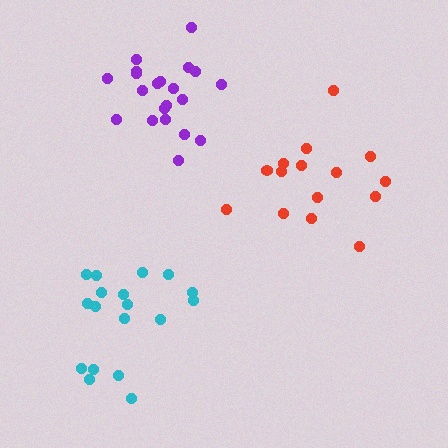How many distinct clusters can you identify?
There are 3 distinct clusters.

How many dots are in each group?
Group 1: 21 dots, Group 2: 18 dots, Group 3: 15 dots (54 total).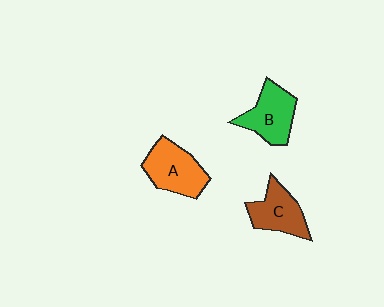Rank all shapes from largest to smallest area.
From largest to smallest: A (orange), B (green), C (brown).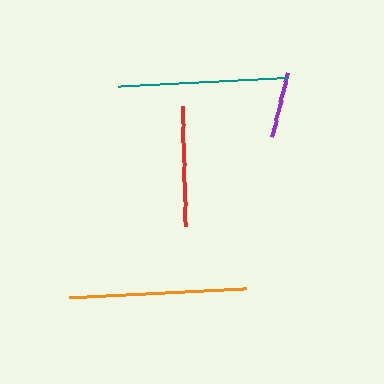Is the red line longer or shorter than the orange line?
The orange line is longer than the red line.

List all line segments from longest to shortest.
From longest to shortest: orange, teal, red, purple.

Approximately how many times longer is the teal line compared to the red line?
The teal line is approximately 1.4 times the length of the red line.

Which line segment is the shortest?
The purple line is the shortest at approximately 66 pixels.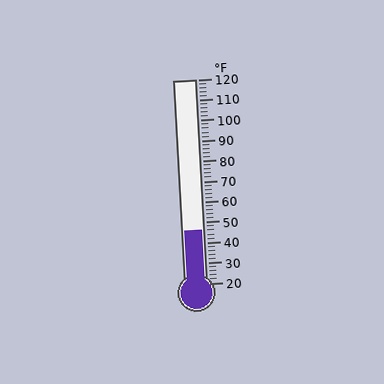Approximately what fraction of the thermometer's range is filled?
The thermometer is filled to approximately 25% of its range.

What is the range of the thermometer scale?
The thermometer scale ranges from 20°F to 120°F.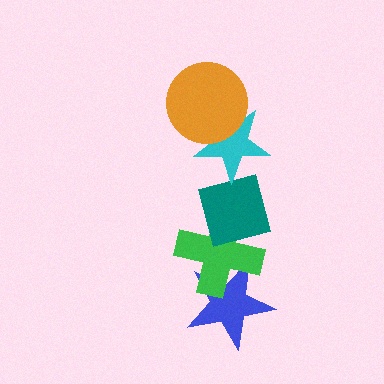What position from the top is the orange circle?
The orange circle is 1st from the top.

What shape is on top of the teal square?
The cyan star is on top of the teal square.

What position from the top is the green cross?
The green cross is 4th from the top.